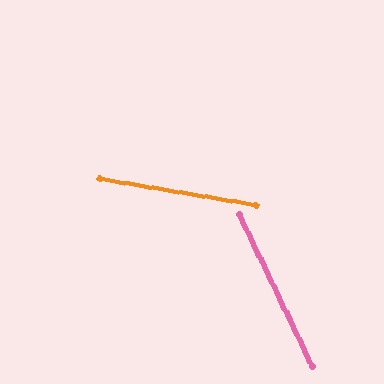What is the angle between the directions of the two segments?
Approximately 55 degrees.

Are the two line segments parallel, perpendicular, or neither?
Neither parallel nor perpendicular — they differ by about 55°.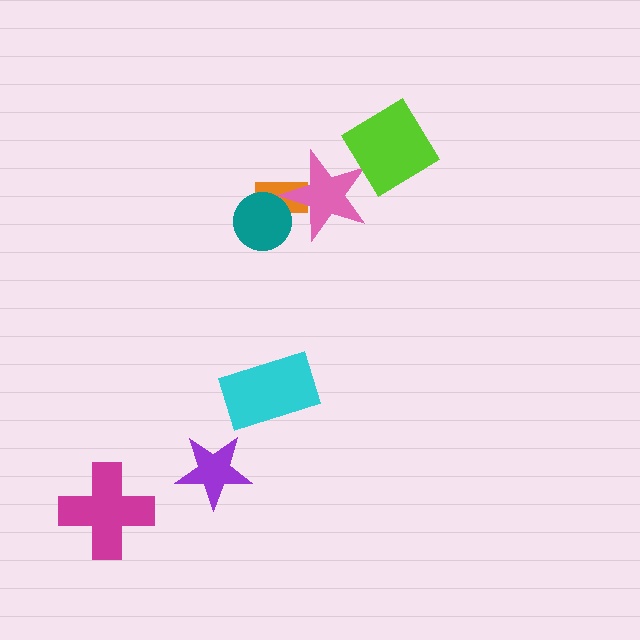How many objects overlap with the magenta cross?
0 objects overlap with the magenta cross.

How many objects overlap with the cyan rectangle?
0 objects overlap with the cyan rectangle.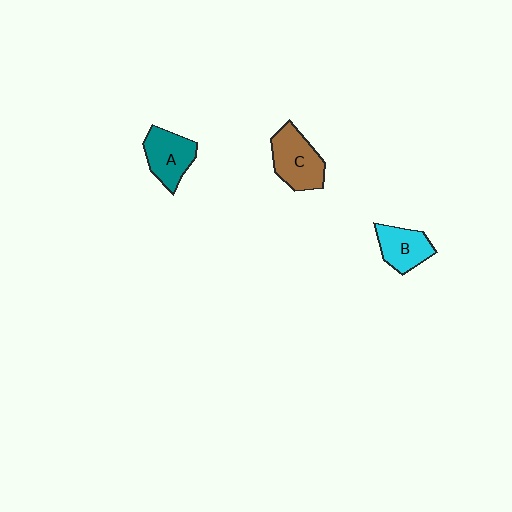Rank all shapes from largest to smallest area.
From largest to smallest: C (brown), A (teal), B (cyan).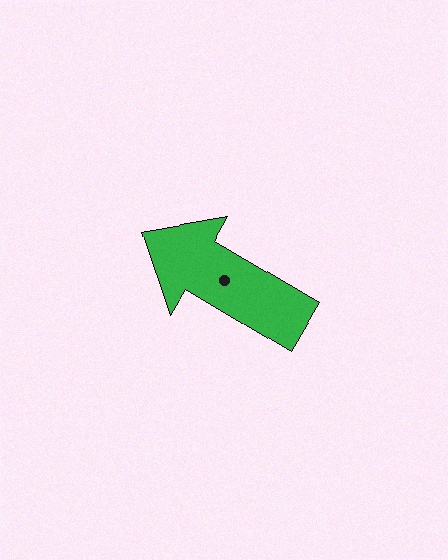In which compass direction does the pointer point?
Northwest.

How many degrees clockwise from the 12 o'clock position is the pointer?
Approximately 301 degrees.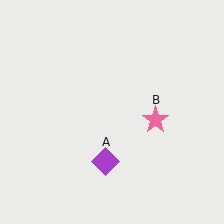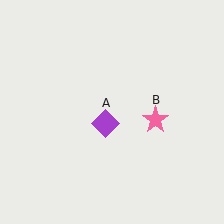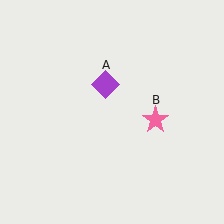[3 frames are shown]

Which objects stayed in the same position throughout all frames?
Pink star (object B) remained stationary.